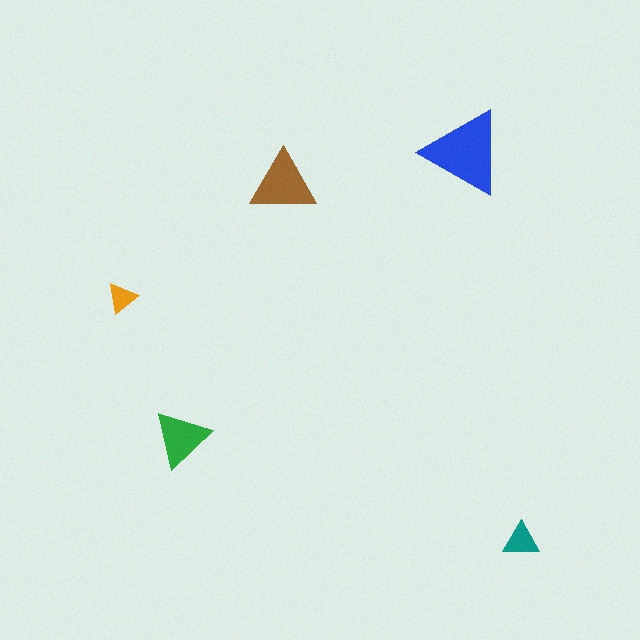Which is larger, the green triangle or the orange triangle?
The green one.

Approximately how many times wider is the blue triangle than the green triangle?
About 1.5 times wider.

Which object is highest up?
The blue triangle is topmost.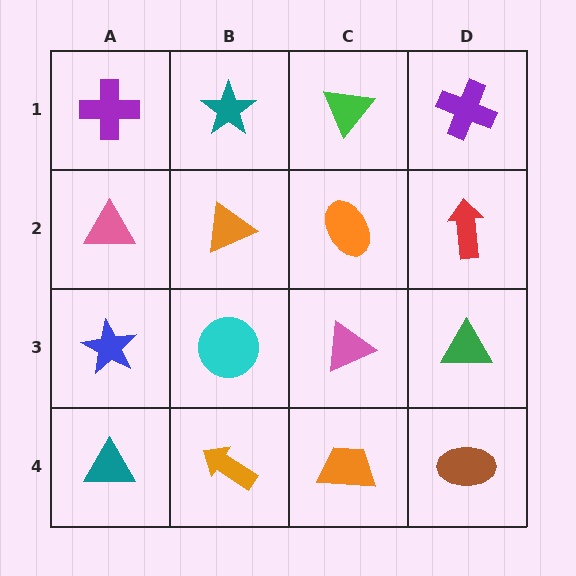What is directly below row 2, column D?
A green triangle.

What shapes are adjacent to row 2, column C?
A green triangle (row 1, column C), a pink triangle (row 3, column C), an orange triangle (row 2, column B), a red arrow (row 2, column D).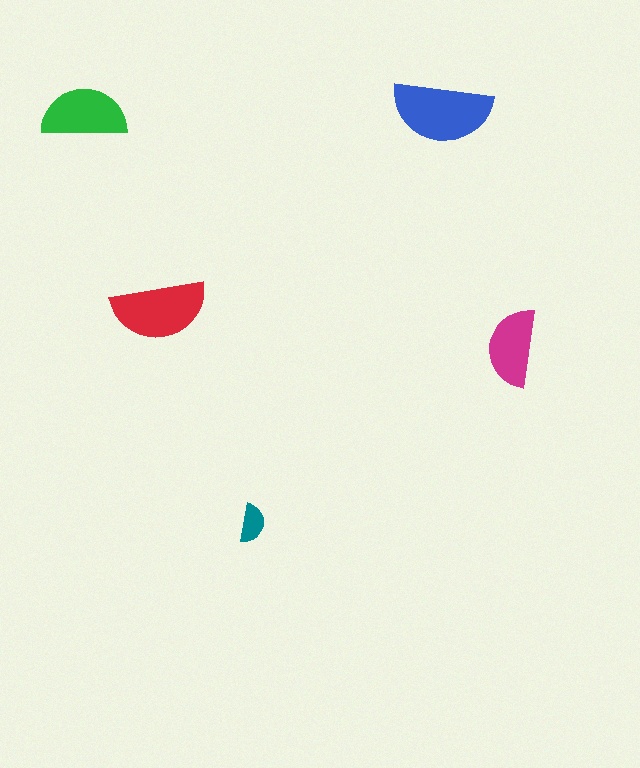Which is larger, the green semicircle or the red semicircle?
The red one.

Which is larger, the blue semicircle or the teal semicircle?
The blue one.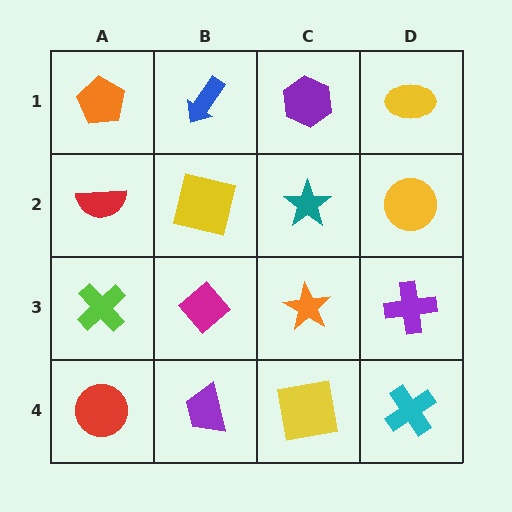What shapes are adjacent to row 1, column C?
A teal star (row 2, column C), a blue arrow (row 1, column B), a yellow ellipse (row 1, column D).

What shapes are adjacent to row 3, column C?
A teal star (row 2, column C), a yellow square (row 4, column C), a magenta diamond (row 3, column B), a purple cross (row 3, column D).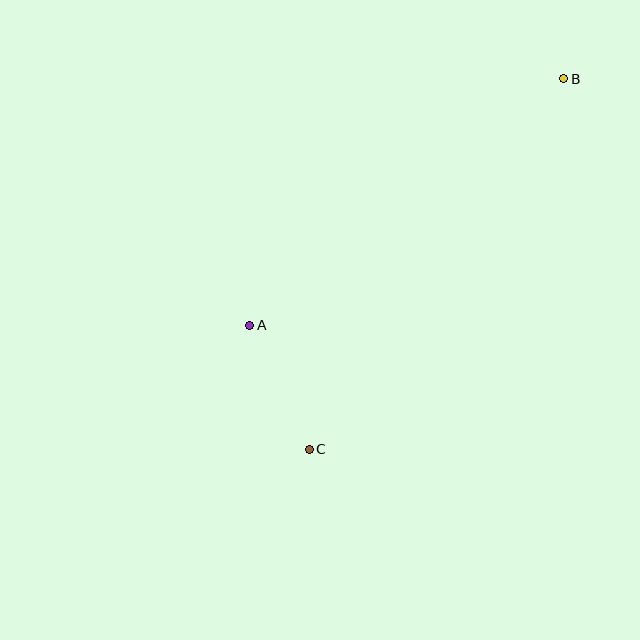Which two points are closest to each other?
Points A and C are closest to each other.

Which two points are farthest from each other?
Points B and C are farthest from each other.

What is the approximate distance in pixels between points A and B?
The distance between A and B is approximately 399 pixels.